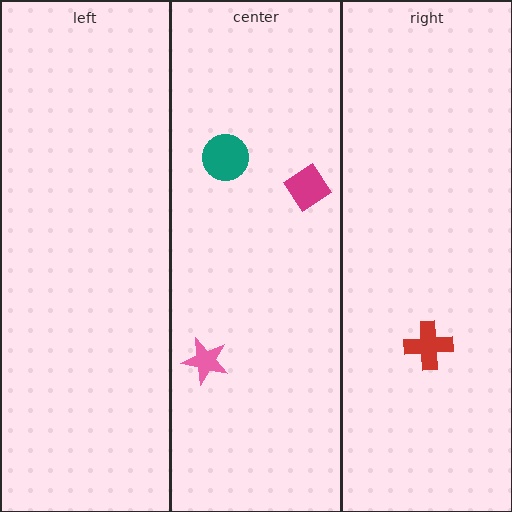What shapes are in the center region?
The magenta diamond, the teal circle, the pink star.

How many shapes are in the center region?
3.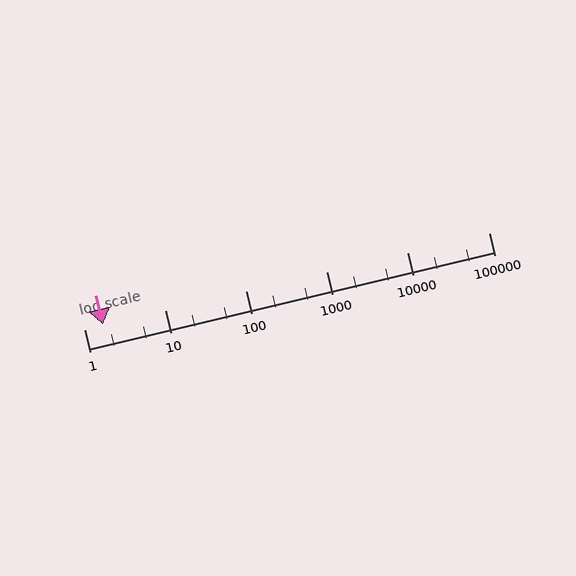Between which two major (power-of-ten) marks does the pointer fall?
The pointer is between 1 and 10.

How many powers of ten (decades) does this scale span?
The scale spans 5 decades, from 1 to 100000.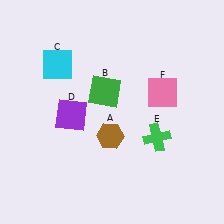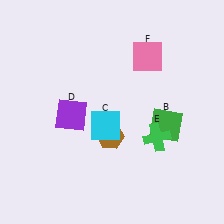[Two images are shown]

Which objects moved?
The objects that moved are: the green square (B), the cyan square (C), the pink square (F).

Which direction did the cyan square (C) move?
The cyan square (C) moved down.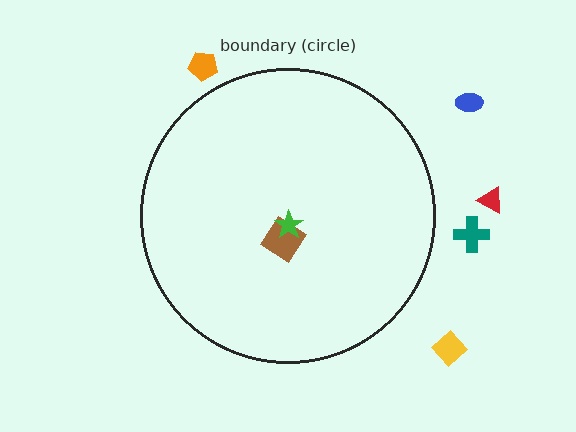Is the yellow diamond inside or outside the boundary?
Outside.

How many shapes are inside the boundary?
2 inside, 5 outside.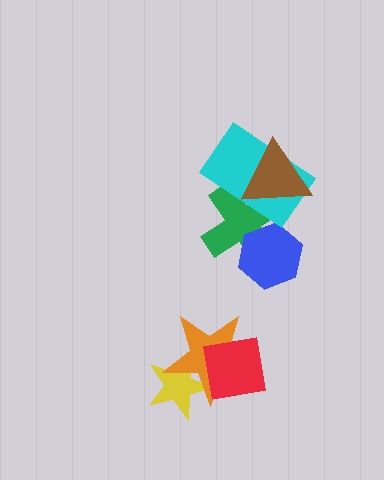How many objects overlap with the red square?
2 objects overlap with the red square.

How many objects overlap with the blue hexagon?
1 object overlaps with the blue hexagon.